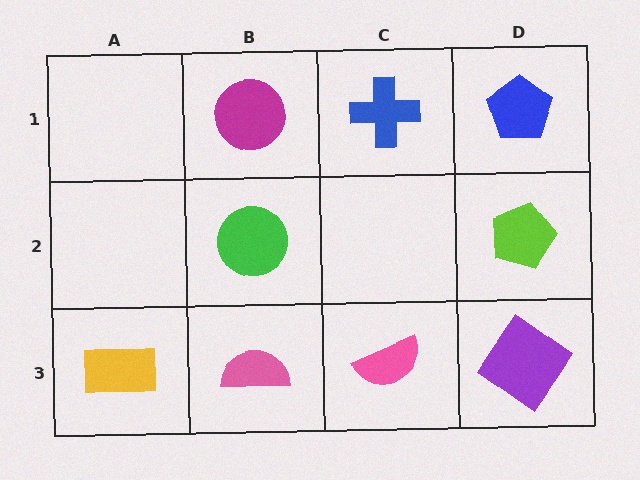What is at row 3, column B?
A pink semicircle.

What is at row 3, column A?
A yellow rectangle.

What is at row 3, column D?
A purple diamond.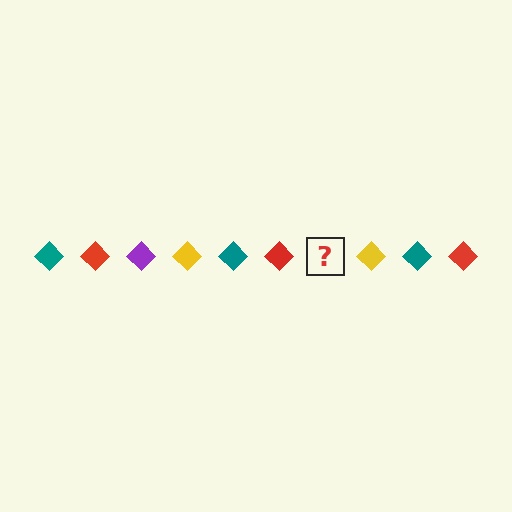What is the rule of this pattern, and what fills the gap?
The rule is that the pattern cycles through teal, red, purple, yellow diamonds. The gap should be filled with a purple diamond.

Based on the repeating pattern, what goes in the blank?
The blank should be a purple diamond.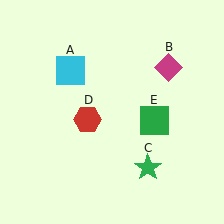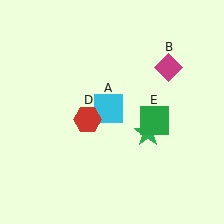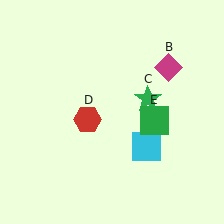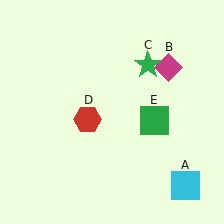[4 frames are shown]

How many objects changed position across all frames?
2 objects changed position: cyan square (object A), green star (object C).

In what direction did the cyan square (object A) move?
The cyan square (object A) moved down and to the right.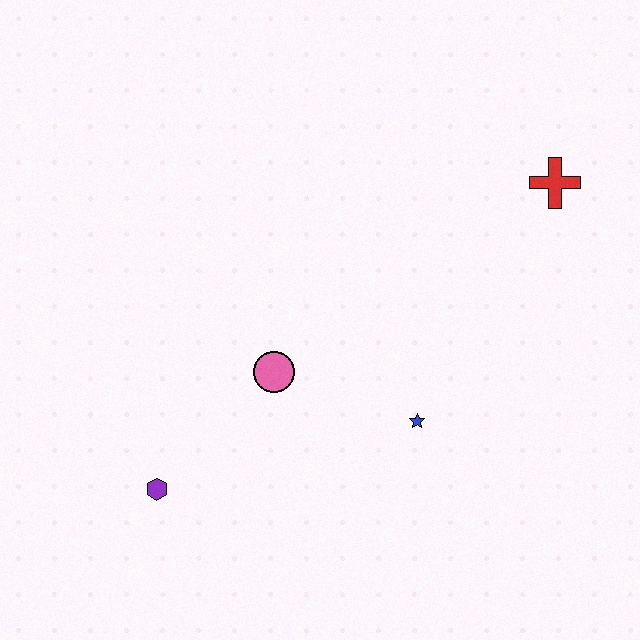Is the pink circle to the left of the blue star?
Yes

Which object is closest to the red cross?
The blue star is closest to the red cross.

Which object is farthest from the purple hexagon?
The red cross is farthest from the purple hexagon.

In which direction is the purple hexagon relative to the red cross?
The purple hexagon is to the left of the red cross.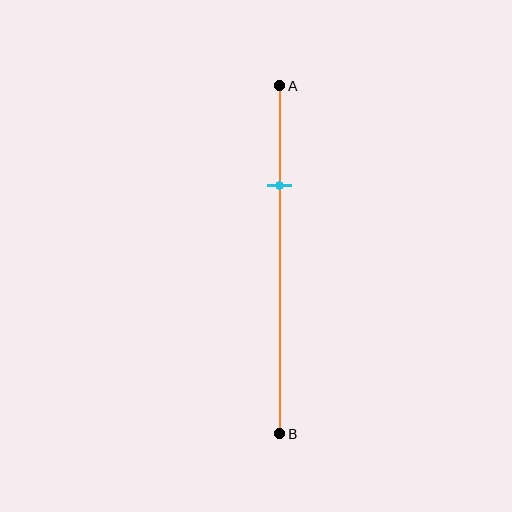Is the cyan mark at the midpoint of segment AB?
No, the mark is at about 30% from A, not at the 50% midpoint.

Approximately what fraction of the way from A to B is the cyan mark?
The cyan mark is approximately 30% of the way from A to B.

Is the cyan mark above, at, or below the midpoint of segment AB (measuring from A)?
The cyan mark is above the midpoint of segment AB.